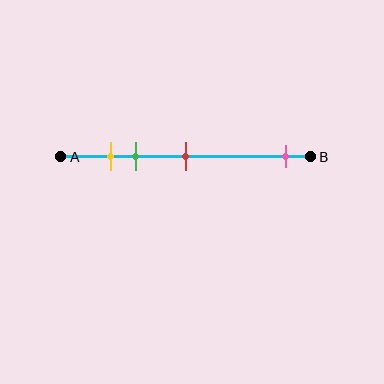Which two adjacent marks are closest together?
The yellow and green marks are the closest adjacent pair.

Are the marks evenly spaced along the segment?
No, the marks are not evenly spaced.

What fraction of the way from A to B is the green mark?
The green mark is approximately 30% (0.3) of the way from A to B.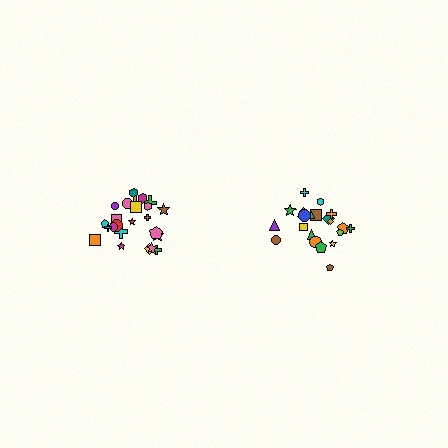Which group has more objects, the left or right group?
The left group.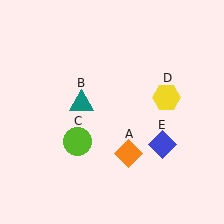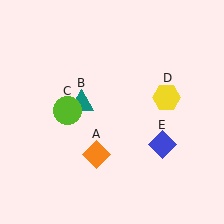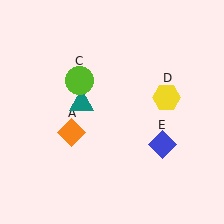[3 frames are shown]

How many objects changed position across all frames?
2 objects changed position: orange diamond (object A), lime circle (object C).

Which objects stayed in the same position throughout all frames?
Teal triangle (object B) and yellow hexagon (object D) and blue diamond (object E) remained stationary.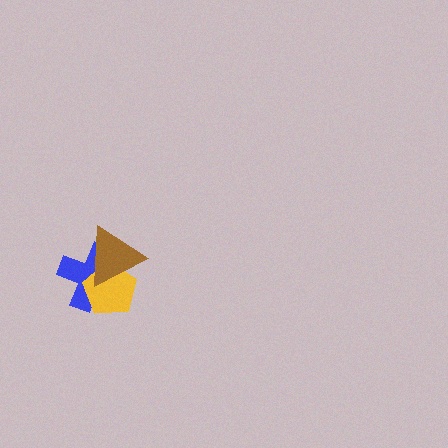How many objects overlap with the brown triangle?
2 objects overlap with the brown triangle.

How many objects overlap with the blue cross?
2 objects overlap with the blue cross.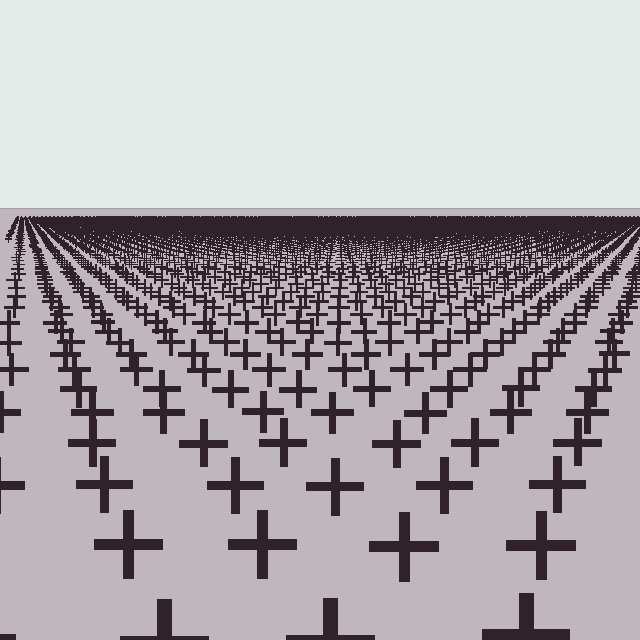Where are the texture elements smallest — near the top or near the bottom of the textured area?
Near the top.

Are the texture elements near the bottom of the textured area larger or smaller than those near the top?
Larger. Near the bottom, elements are closer to the viewer and appear at a bigger on-screen size.